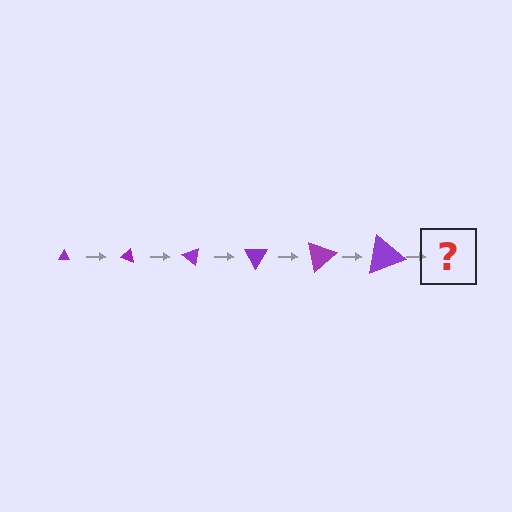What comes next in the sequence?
The next element should be a triangle, larger than the previous one and rotated 120 degrees from the start.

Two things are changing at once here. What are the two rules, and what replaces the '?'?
The two rules are that the triangle grows larger each step and it rotates 20 degrees each step. The '?' should be a triangle, larger than the previous one and rotated 120 degrees from the start.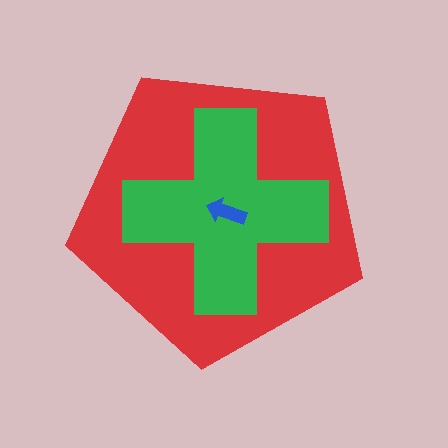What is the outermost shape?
The red pentagon.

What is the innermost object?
The blue arrow.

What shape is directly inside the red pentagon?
The green cross.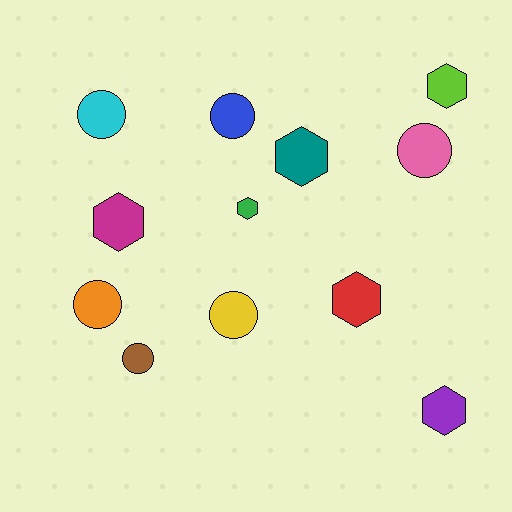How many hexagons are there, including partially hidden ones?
There are 6 hexagons.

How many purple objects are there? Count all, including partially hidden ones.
There is 1 purple object.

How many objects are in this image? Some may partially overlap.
There are 12 objects.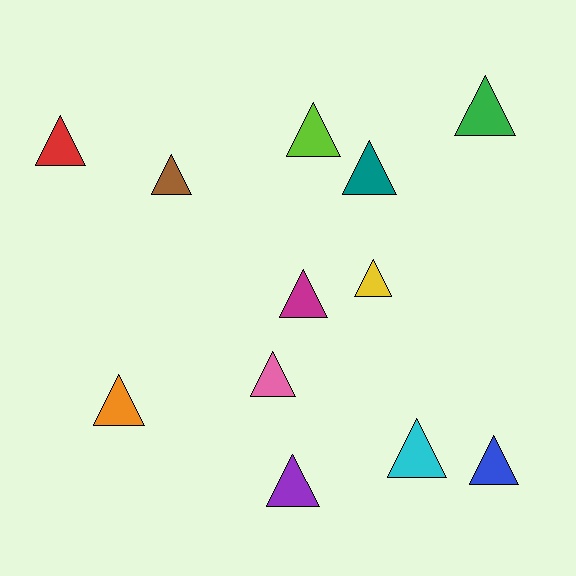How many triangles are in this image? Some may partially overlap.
There are 12 triangles.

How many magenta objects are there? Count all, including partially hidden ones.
There is 1 magenta object.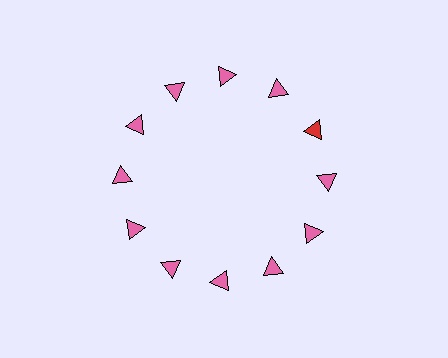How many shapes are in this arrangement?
There are 12 shapes arranged in a ring pattern.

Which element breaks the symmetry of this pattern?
The red triangle at roughly the 2 o'clock position breaks the symmetry. All other shapes are pink triangles.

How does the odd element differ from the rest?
It has a different color: red instead of pink.